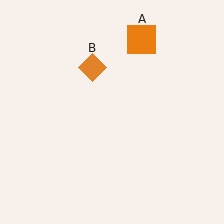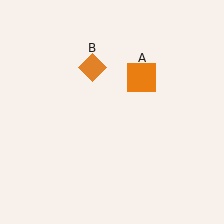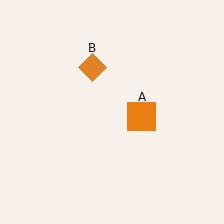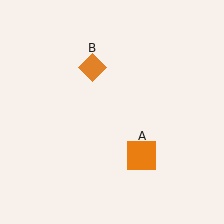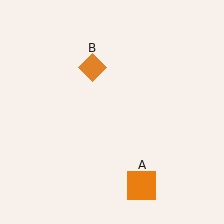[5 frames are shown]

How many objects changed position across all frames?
1 object changed position: orange square (object A).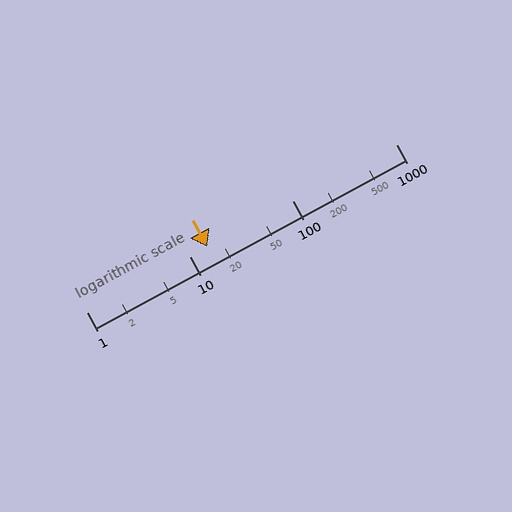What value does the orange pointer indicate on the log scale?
The pointer indicates approximately 15.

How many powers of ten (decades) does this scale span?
The scale spans 3 decades, from 1 to 1000.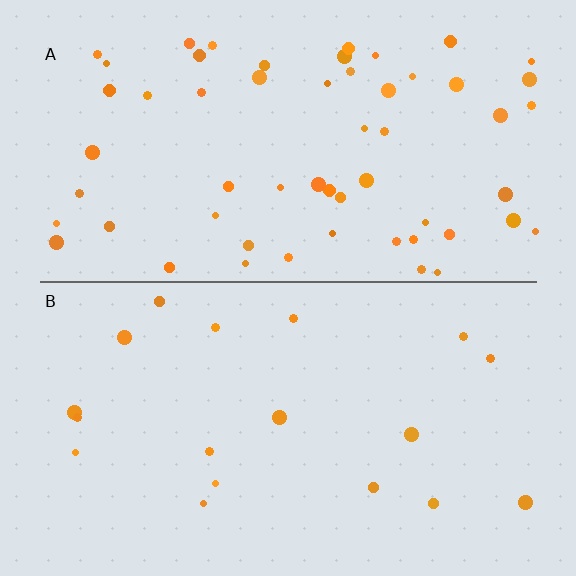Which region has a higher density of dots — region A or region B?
A (the top).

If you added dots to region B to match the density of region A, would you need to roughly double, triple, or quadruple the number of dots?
Approximately triple.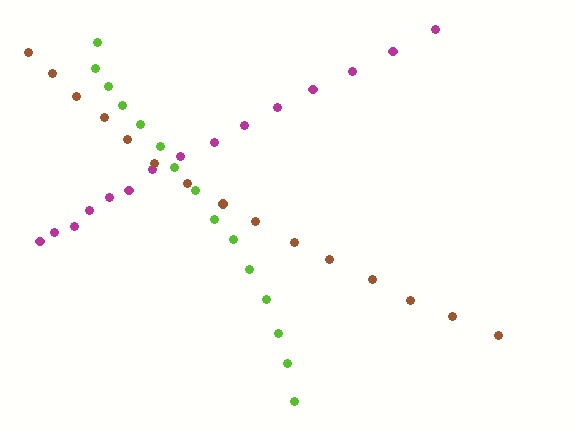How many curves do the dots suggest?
There are 3 distinct paths.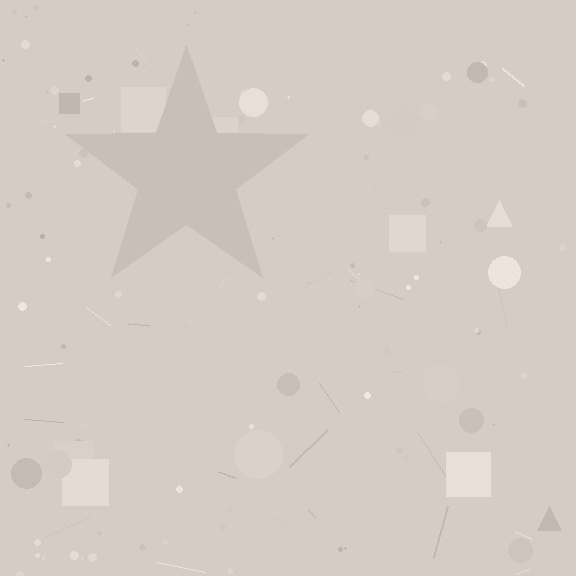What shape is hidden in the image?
A star is hidden in the image.